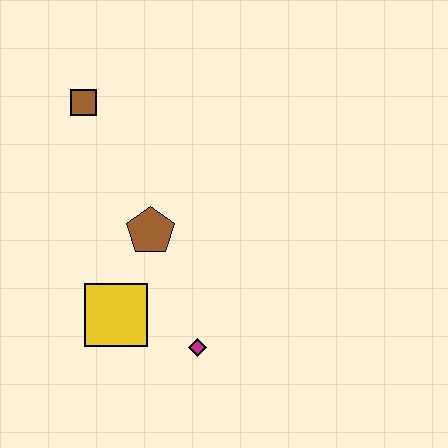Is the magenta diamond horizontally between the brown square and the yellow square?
No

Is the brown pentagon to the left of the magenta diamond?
Yes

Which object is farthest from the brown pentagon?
The brown square is farthest from the brown pentagon.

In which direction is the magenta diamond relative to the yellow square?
The magenta diamond is to the right of the yellow square.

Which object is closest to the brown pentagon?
The yellow square is closest to the brown pentagon.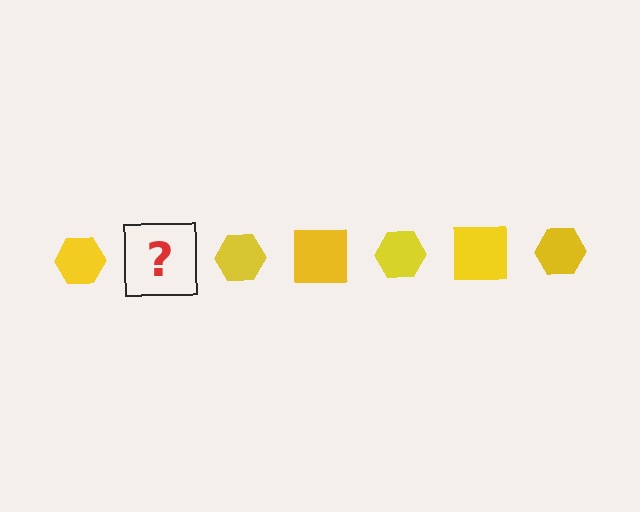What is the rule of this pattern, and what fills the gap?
The rule is that the pattern cycles through hexagon, square shapes in yellow. The gap should be filled with a yellow square.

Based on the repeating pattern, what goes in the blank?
The blank should be a yellow square.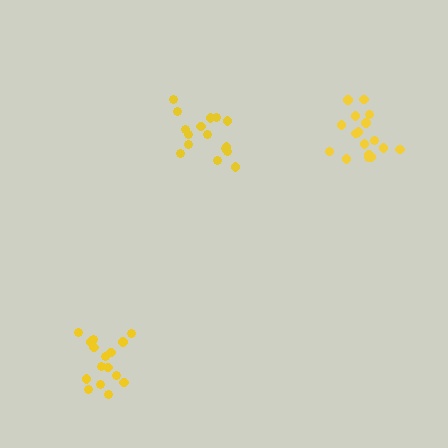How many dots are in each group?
Group 1: 17 dots, Group 2: 16 dots, Group 3: 16 dots (49 total).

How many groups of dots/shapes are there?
There are 3 groups.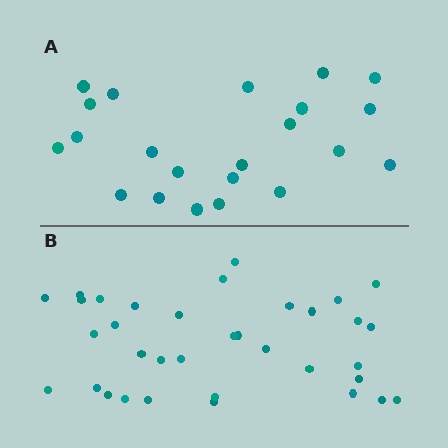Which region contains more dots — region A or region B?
Region B (the bottom region) has more dots.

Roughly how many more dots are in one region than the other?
Region B has approximately 15 more dots than region A.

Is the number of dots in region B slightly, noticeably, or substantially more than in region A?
Region B has substantially more. The ratio is roughly 1.6 to 1.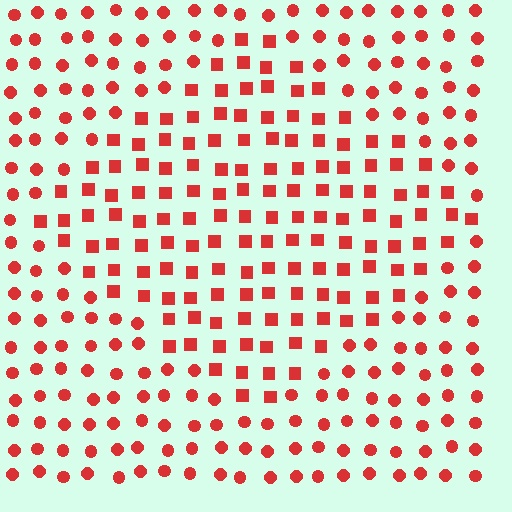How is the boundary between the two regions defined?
The boundary is defined by a change in element shape: squares inside vs. circles outside. All elements share the same color and spacing.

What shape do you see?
I see a diamond.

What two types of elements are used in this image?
The image uses squares inside the diamond region and circles outside it.